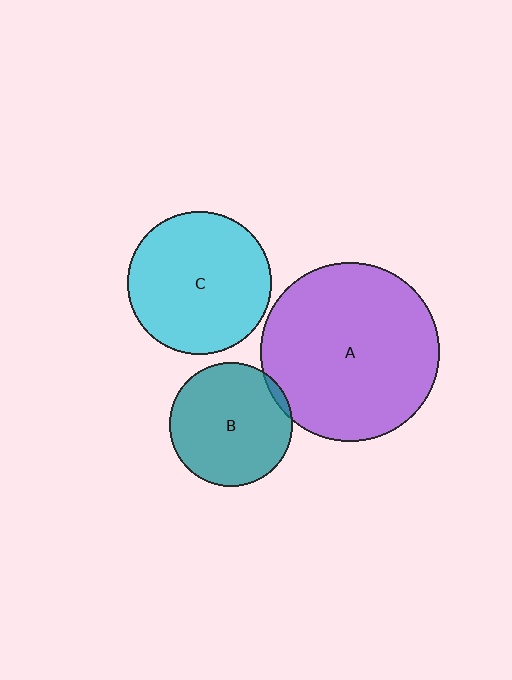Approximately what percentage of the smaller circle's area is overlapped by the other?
Approximately 5%.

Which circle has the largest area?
Circle A (purple).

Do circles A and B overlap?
Yes.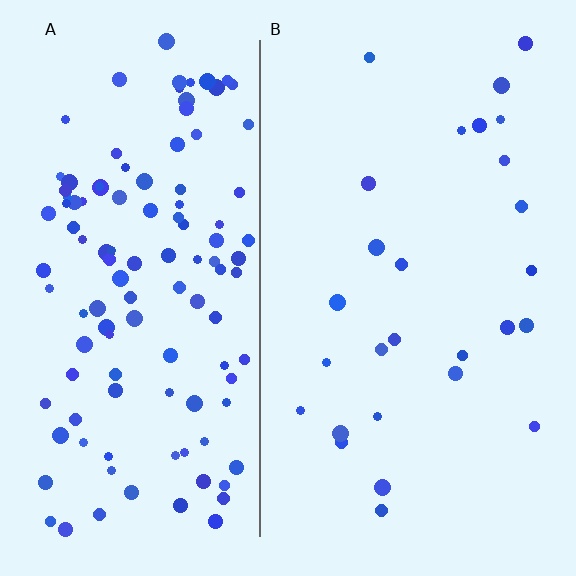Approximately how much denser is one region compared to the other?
Approximately 4.3× — region A over region B.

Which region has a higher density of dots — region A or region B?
A (the left).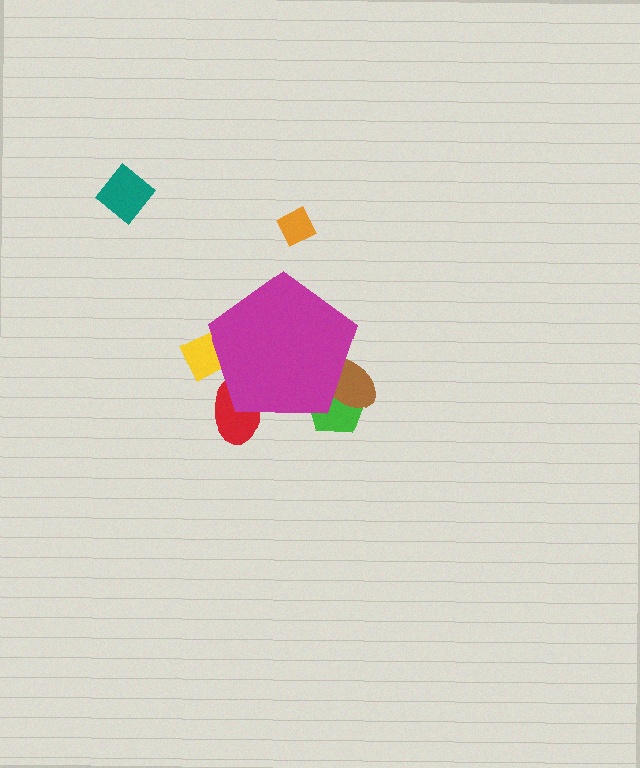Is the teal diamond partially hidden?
No, the teal diamond is fully visible.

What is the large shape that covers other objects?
A magenta pentagon.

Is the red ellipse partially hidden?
Yes, the red ellipse is partially hidden behind the magenta pentagon.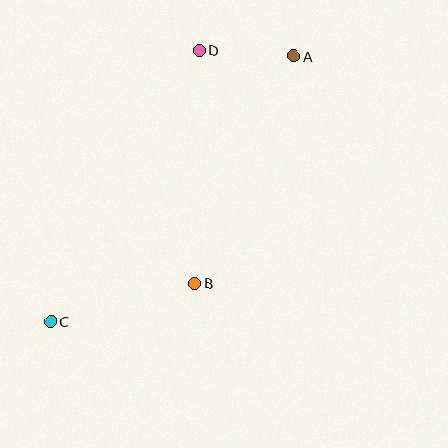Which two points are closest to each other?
Points A and D are closest to each other.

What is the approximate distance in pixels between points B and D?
The distance between B and D is approximately 233 pixels.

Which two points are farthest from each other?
Points A and C are farthest from each other.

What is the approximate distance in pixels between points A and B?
The distance between A and B is approximately 248 pixels.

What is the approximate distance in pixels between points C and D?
The distance between C and D is approximately 310 pixels.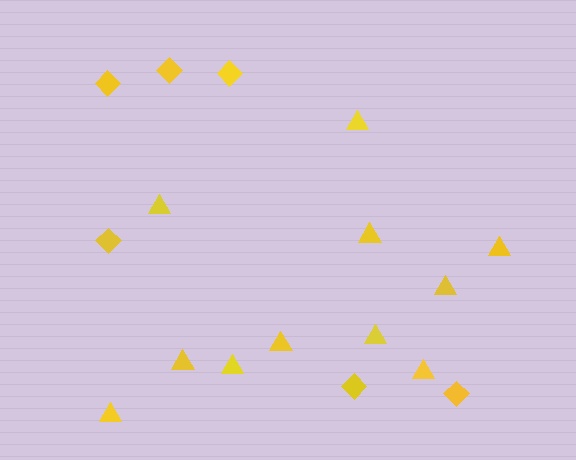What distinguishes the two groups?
There are 2 groups: one group of diamonds (6) and one group of triangles (11).